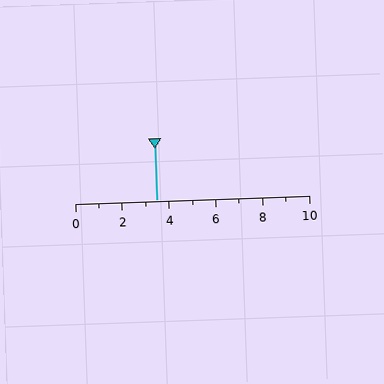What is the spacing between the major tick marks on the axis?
The major ticks are spaced 2 apart.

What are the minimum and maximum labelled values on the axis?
The axis runs from 0 to 10.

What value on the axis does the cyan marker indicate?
The marker indicates approximately 3.5.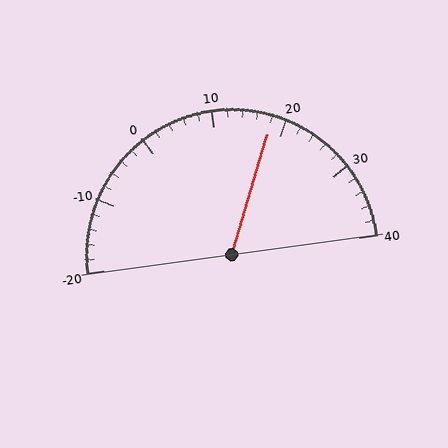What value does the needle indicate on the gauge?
The needle indicates approximately 18.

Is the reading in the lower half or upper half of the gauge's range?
The reading is in the upper half of the range (-20 to 40).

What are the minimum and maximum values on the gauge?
The gauge ranges from -20 to 40.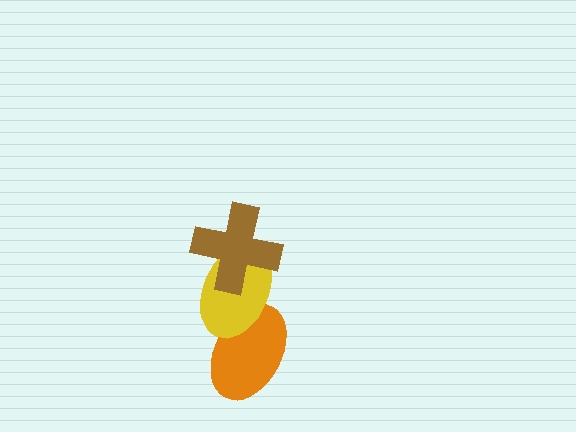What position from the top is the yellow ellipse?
The yellow ellipse is 2nd from the top.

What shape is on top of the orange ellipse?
The yellow ellipse is on top of the orange ellipse.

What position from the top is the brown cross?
The brown cross is 1st from the top.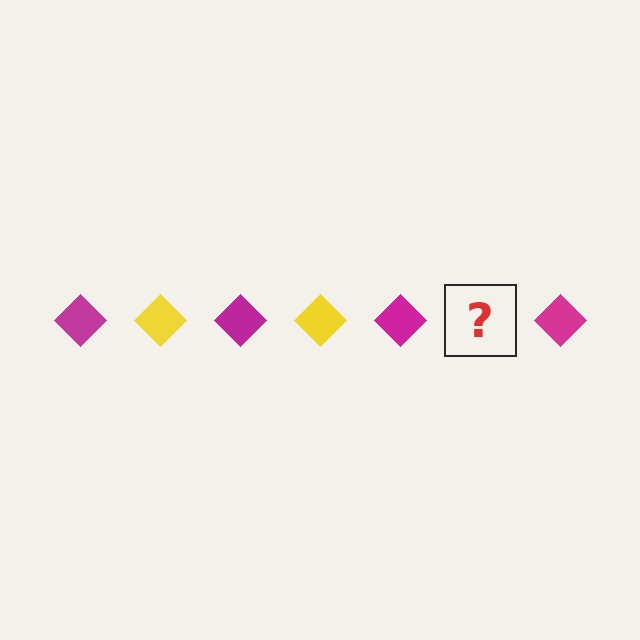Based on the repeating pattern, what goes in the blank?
The blank should be a yellow diamond.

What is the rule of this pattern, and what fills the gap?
The rule is that the pattern cycles through magenta, yellow diamonds. The gap should be filled with a yellow diamond.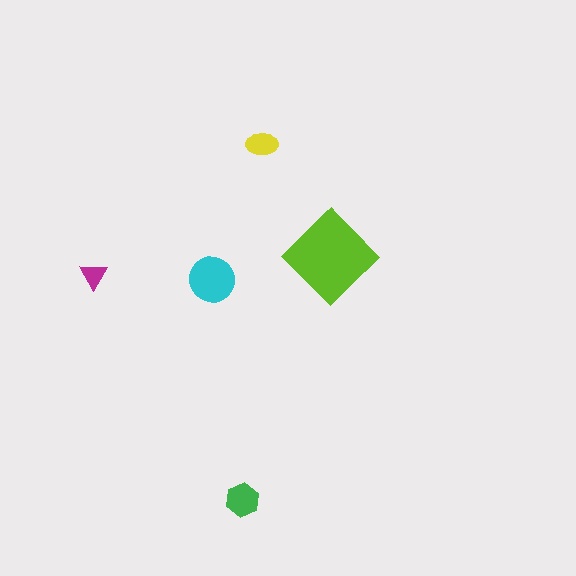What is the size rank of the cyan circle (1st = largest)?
2nd.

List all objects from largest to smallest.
The lime diamond, the cyan circle, the green hexagon, the yellow ellipse, the magenta triangle.